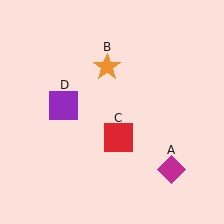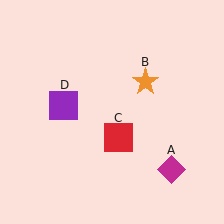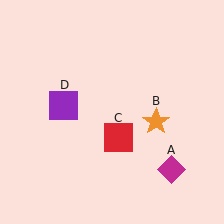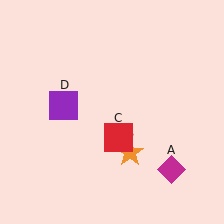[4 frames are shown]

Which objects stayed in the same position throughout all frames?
Magenta diamond (object A) and red square (object C) and purple square (object D) remained stationary.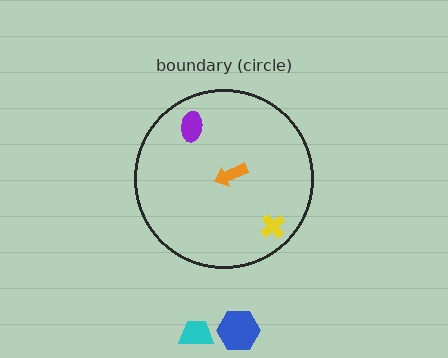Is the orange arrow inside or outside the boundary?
Inside.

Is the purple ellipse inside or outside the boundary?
Inside.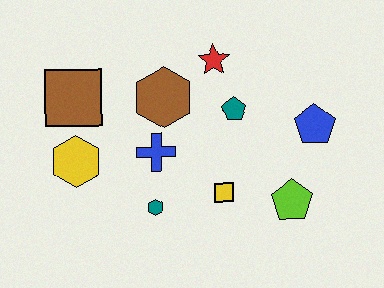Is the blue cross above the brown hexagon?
No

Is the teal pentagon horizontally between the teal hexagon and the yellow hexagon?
No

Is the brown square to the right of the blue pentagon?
No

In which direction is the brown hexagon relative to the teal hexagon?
The brown hexagon is above the teal hexagon.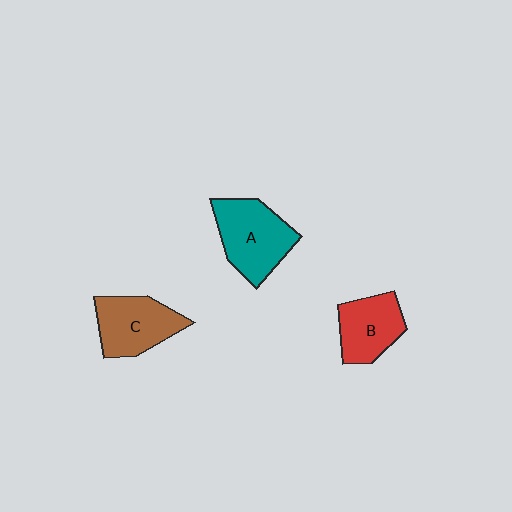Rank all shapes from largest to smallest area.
From largest to smallest: A (teal), C (brown), B (red).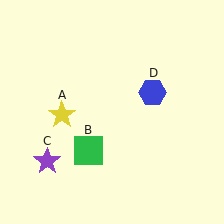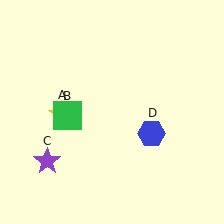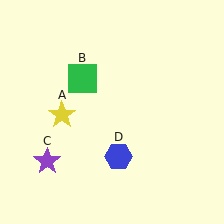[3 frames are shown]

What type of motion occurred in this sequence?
The green square (object B), blue hexagon (object D) rotated clockwise around the center of the scene.